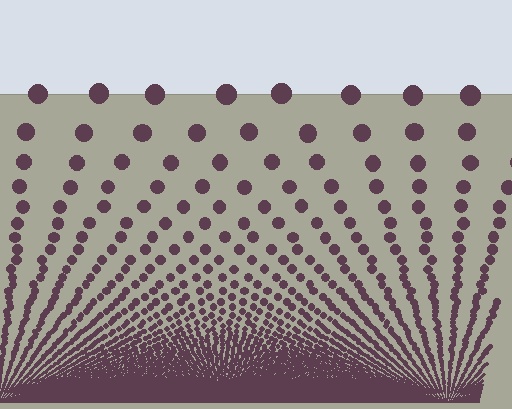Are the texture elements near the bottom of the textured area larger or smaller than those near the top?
Smaller. The gradient is inverted — elements near the bottom are smaller and denser.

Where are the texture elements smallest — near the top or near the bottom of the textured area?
Near the bottom.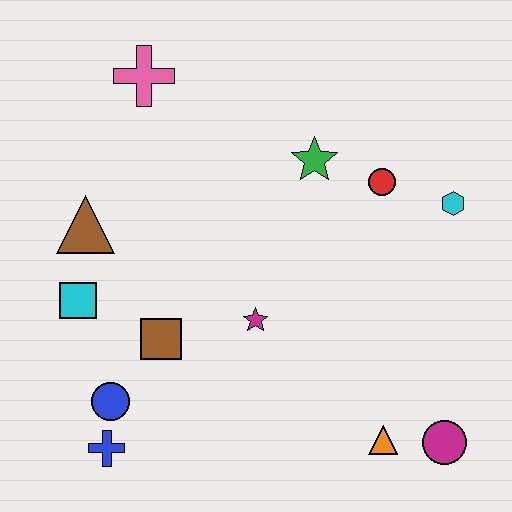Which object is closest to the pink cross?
The brown triangle is closest to the pink cross.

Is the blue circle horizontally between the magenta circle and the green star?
No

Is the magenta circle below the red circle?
Yes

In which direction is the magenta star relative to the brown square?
The magenta star is to the right of the brown square.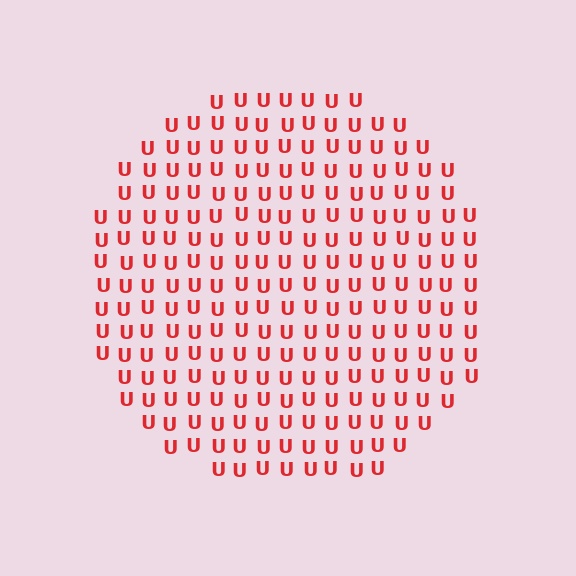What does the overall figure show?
The overall figure shows a circle.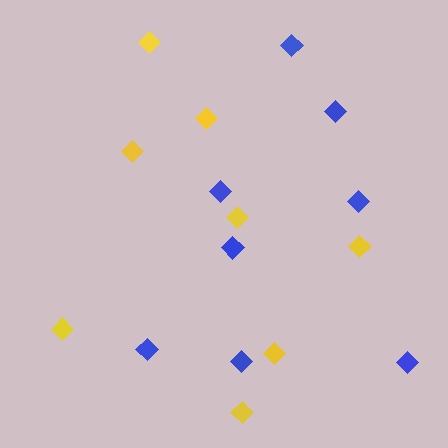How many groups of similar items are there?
There are 2 groups: one group of yellow diamonds (8) and one group of blue diamonds (8).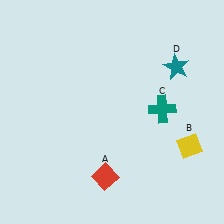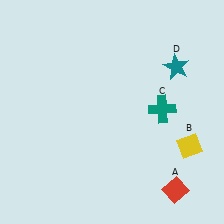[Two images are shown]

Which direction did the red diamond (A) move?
The red diamond (A) moved right.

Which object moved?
The red diamond (A) moved right.